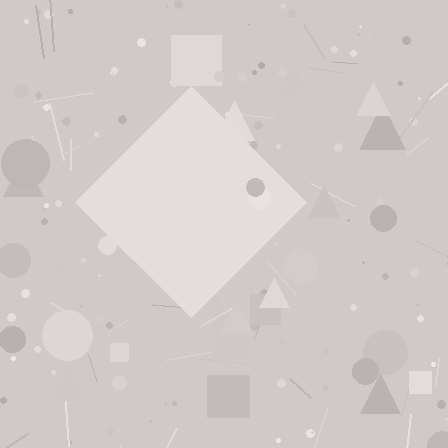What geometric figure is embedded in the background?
A diamond is embedded in the background.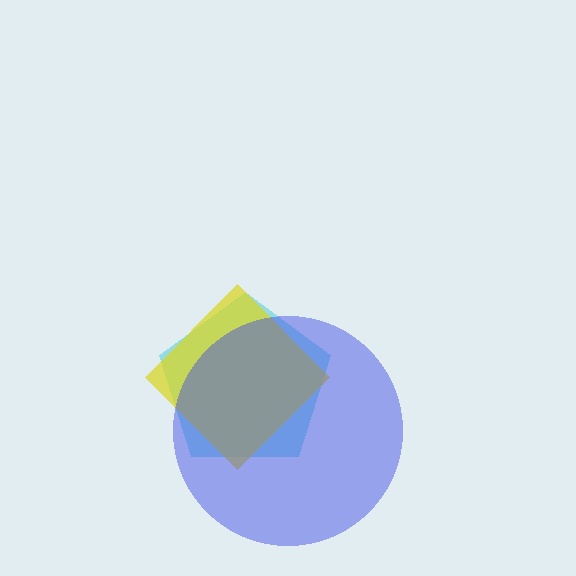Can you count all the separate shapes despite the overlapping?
Yes, there are 3 separate shapes.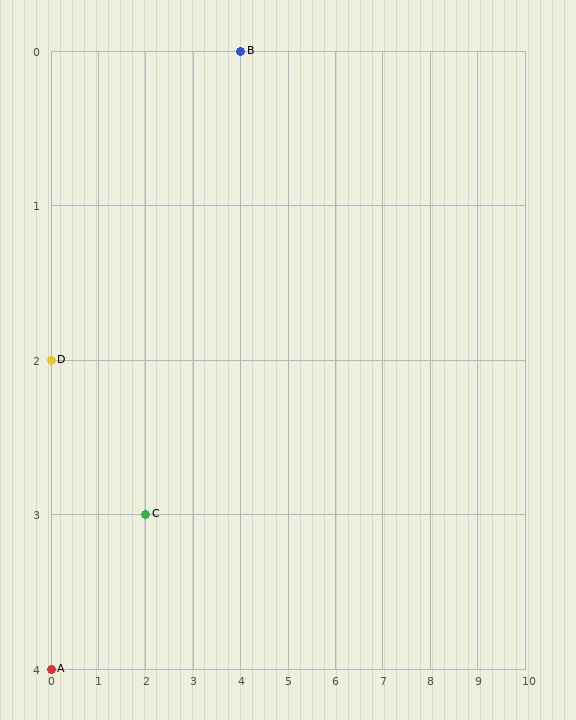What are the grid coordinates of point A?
Point A is at grid coordinates (0, 4).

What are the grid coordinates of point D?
Point D is at grid coordinates (0, 2).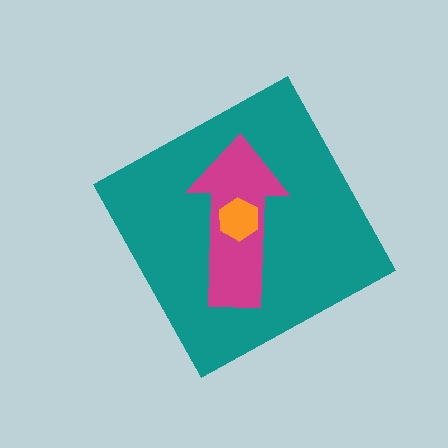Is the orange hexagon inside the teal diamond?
Yes.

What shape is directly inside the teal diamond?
The magenta arrow.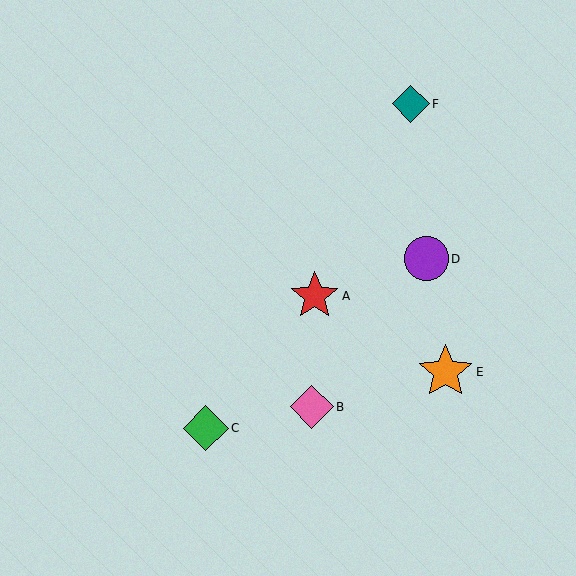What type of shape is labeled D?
Shape D is a purple circle.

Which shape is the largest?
The orange star (labeled E) is the largest.